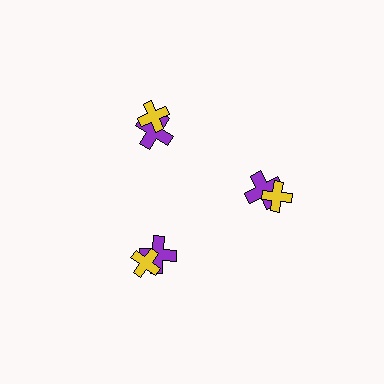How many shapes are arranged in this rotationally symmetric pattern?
There are 6 shapes, arranged in 3 groups of 2.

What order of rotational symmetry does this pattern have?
This pattern has 3-fold rotational symmetry.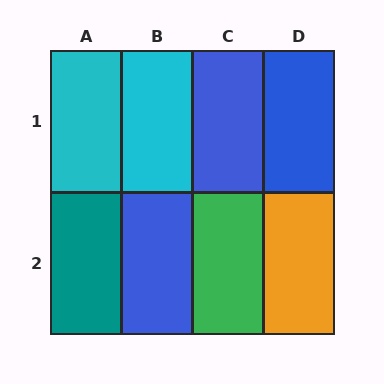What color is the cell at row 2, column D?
Orange.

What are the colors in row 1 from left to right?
Cyan, cyan, blue, blue.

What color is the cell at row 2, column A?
Teal.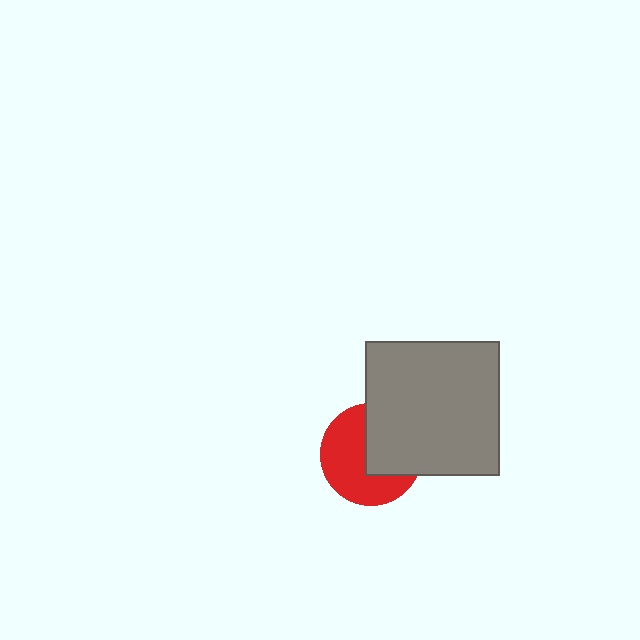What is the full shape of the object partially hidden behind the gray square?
The partially hidden object is a red circle.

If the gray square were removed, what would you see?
You would see the complete red circle.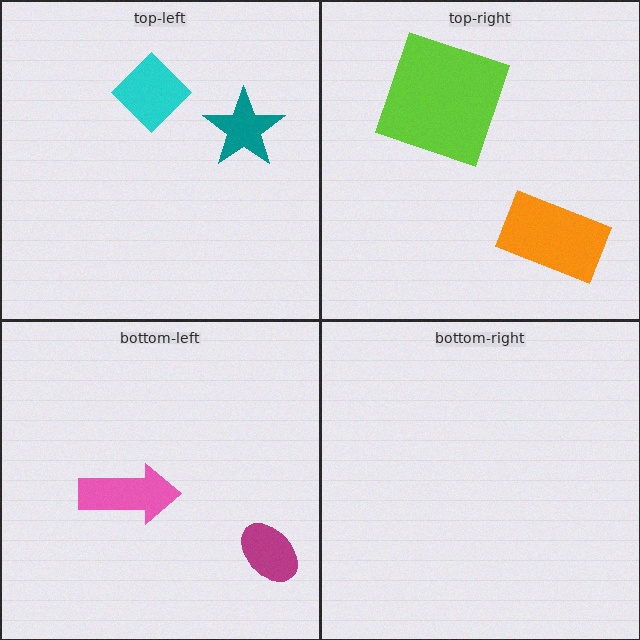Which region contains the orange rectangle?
The top-right region.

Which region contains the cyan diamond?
The top-left region.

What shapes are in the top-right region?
The lime square, the orange rectangle.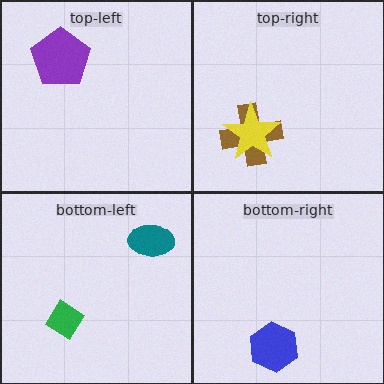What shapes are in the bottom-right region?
The blue hexagon.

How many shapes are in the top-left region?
1.